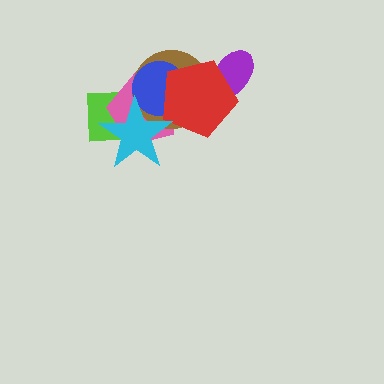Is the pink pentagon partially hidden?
Yes, it is partially covered by another shape.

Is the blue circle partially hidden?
Yes, it is partially covered by another shape.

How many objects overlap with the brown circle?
5 objects overlap with the brown circle.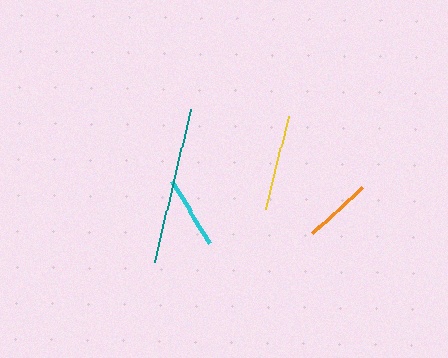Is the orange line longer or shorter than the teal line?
The teal line is longer than the orange line.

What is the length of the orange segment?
The orange segment is approximately 68 pixels long.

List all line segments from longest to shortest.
From longest to shortest: teal, yellow, cyan, orange.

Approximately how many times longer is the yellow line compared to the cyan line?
The yellow line is approximately 1.3 times the length of the cyan line.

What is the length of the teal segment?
The teal segment is approximately 157 pixels long.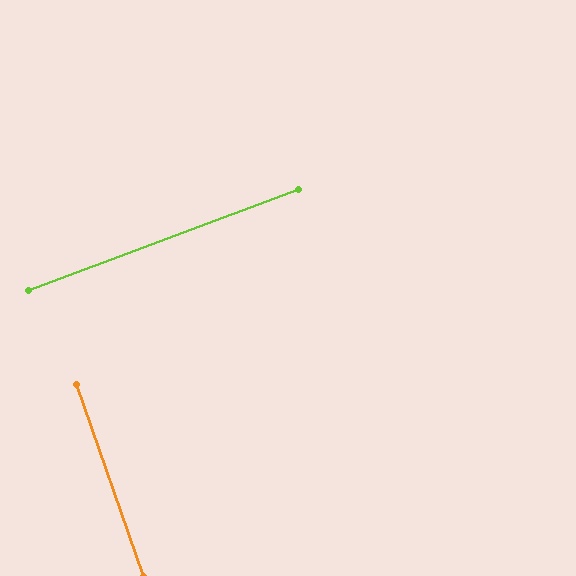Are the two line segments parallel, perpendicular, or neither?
Perpendicular — they meet at approximately 89°.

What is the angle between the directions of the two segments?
Approximately 89 degrees.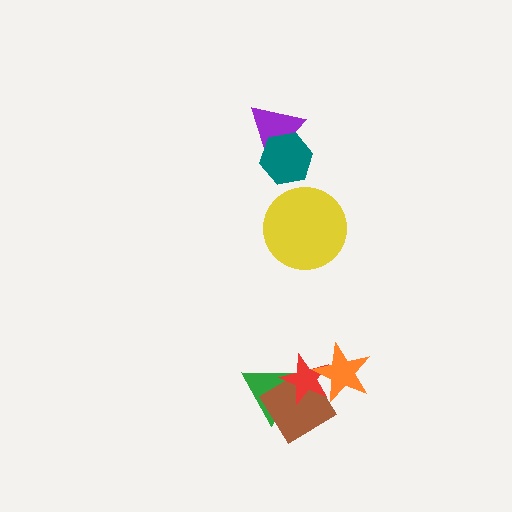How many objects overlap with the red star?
3 objects overlap with the red star.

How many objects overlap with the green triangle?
2 objects overlap with the green triangle.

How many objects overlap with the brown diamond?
2 objects overlap with the brown diamond.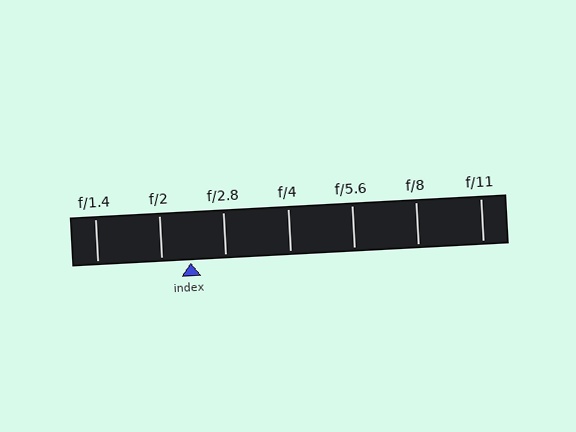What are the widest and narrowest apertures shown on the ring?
The widest aperture shown is f/1.4 and the narrowest is f/11.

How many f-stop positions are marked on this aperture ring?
There are 7 f-stop positions marked.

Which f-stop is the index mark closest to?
The index mark is closest to f/2.